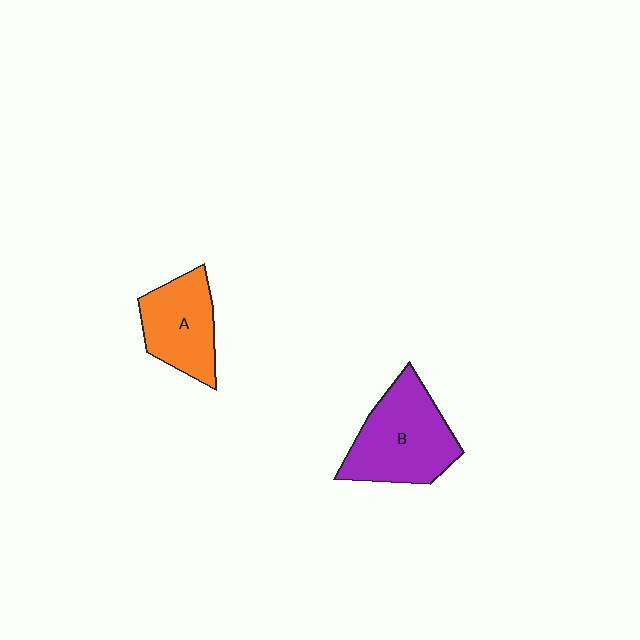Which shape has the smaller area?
Shape A (orange).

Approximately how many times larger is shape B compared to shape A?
Approximately 1.4 times.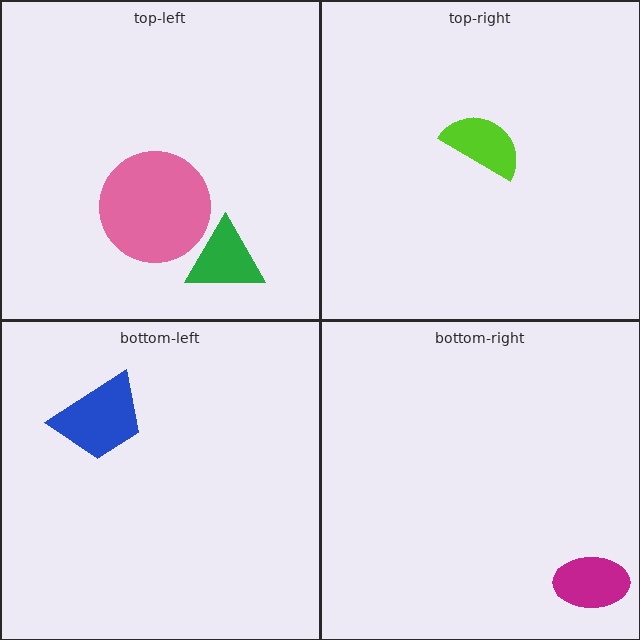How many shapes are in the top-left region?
2.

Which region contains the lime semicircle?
The top-right region.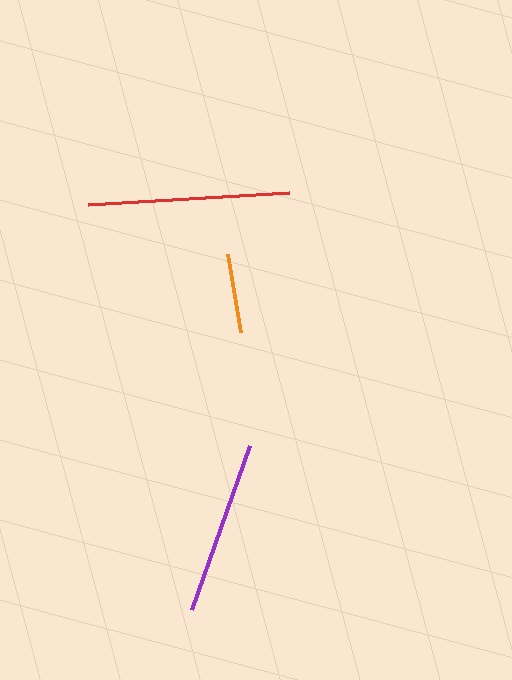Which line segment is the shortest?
The orange line is the shortest at approximately 79 pixels.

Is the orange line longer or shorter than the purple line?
The purple line is longer than the orange line.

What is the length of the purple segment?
The purple segment is approximately 174 pixels long.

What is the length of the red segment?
The red segment is approximately 202 pixels long.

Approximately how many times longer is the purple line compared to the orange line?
The purple line is approximately 2.2 times the length of the orange line.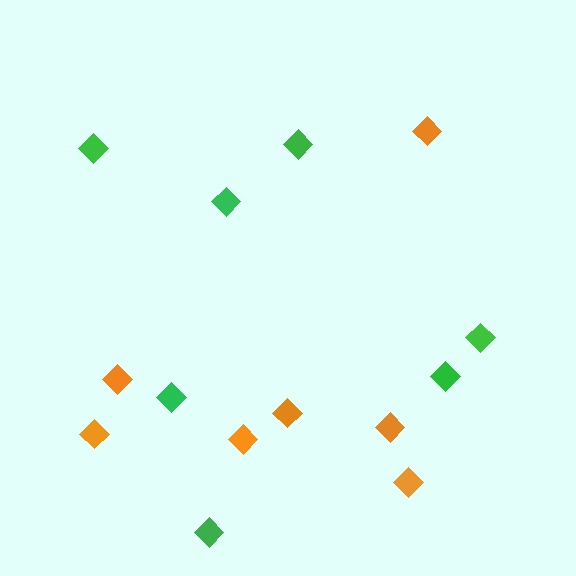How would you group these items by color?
There are 2 groups: one group of orange diamonds (7) and one group of green diamonds (7).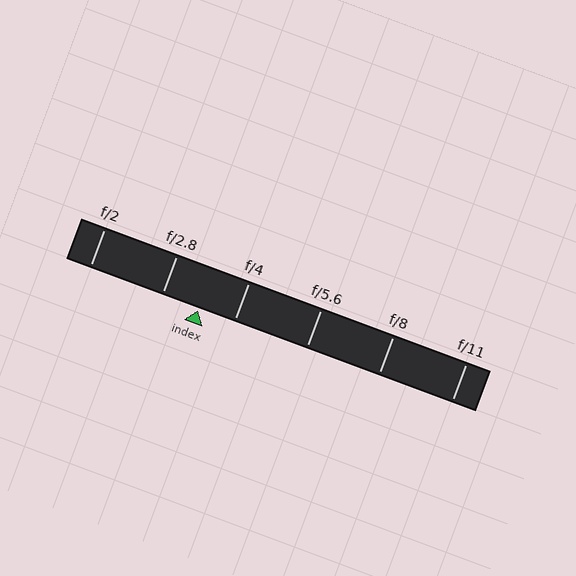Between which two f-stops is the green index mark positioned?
The index mark is between f/2.8 and f/4.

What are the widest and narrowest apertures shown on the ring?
The widest aperture shown is f/2 and the narrowest is f/11.